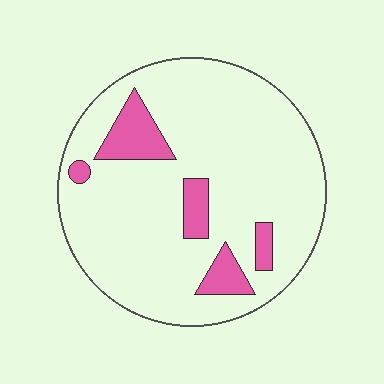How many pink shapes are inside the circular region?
5.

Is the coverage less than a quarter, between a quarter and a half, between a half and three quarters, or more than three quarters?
Less than a quarter.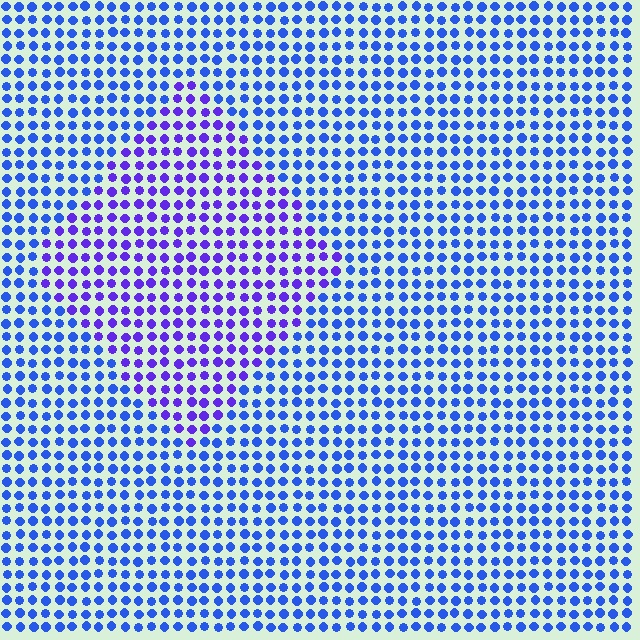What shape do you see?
I see a diamond.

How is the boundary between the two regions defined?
The boundary is defined purely by a slight shift in hue (about 34 degrees). Spacing, size, and orientation are identical on both sides.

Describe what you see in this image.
The image is filled with small blue elements in a uniform arrangement. A diamond-shaped region is visible where the elements are tinted to a slightly different hue, forming a subtle color boundary.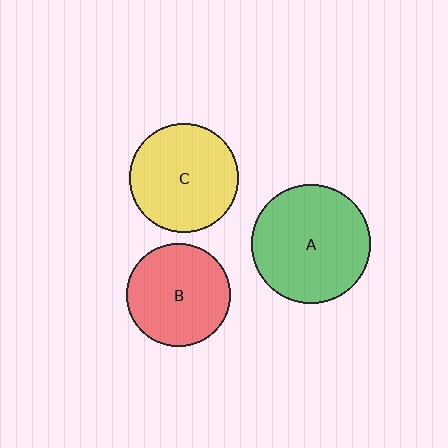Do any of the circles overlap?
No, none of the circles overlap.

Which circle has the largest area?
Circle A (green).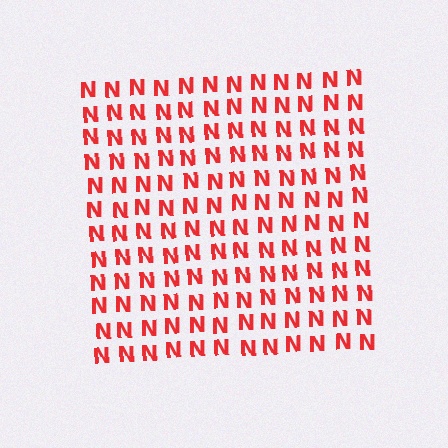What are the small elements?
The small elements are letter N's.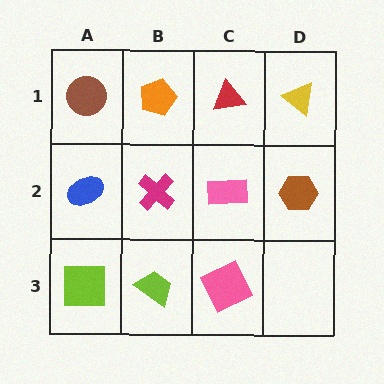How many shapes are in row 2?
4 shapes.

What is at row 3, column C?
A pink square.